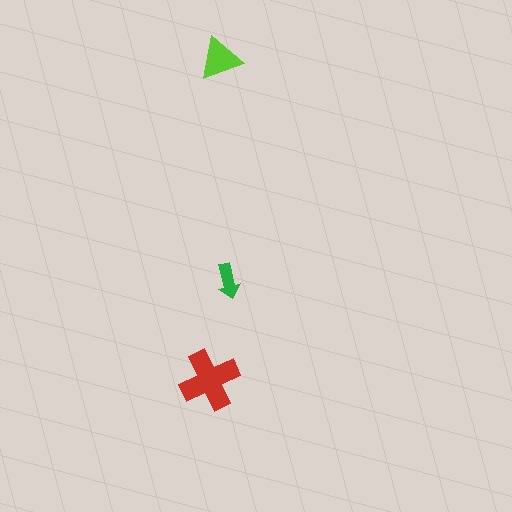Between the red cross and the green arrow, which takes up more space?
The red cross.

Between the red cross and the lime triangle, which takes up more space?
The red cross.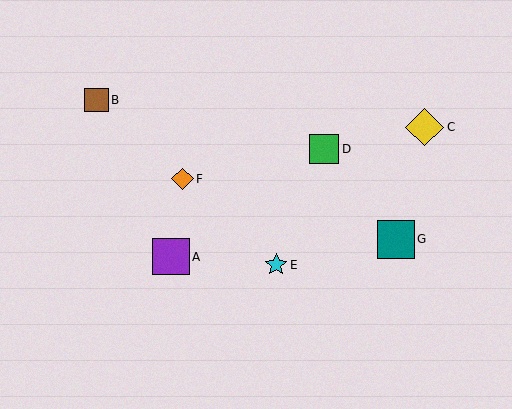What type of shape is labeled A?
Shape A is a purple square.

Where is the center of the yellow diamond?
The center of the yellow diamond is at (425, 127).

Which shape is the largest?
The yellow diamond (labeled C) is the largest.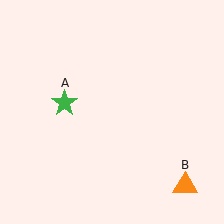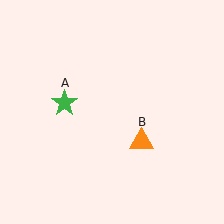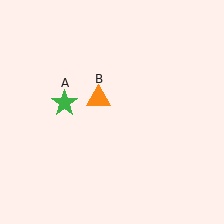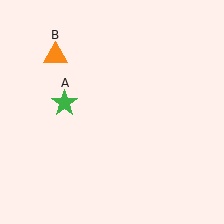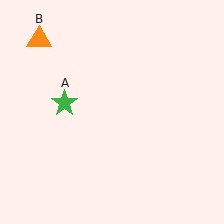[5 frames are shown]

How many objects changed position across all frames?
1 object changed position: orange triangle (object B).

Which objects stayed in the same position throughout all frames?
Green star (object A) remained stationary.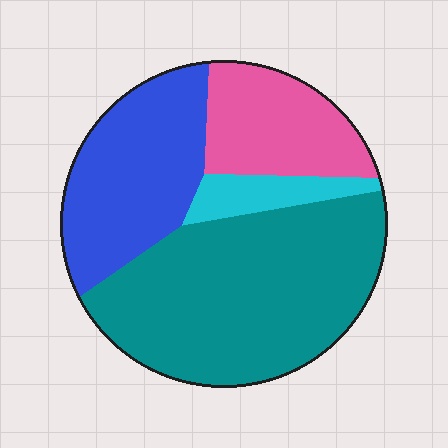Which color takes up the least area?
Cyan, at roughly 5%.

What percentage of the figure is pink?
Pink takes up about one sixth (1/6) of the figure.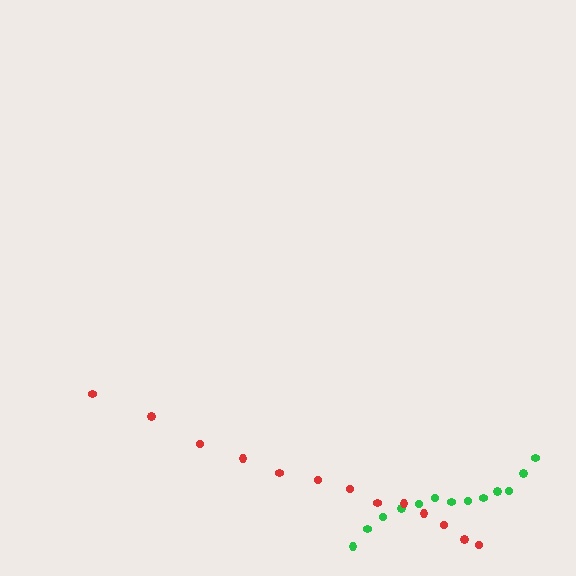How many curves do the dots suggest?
There are 2 distinct paths.